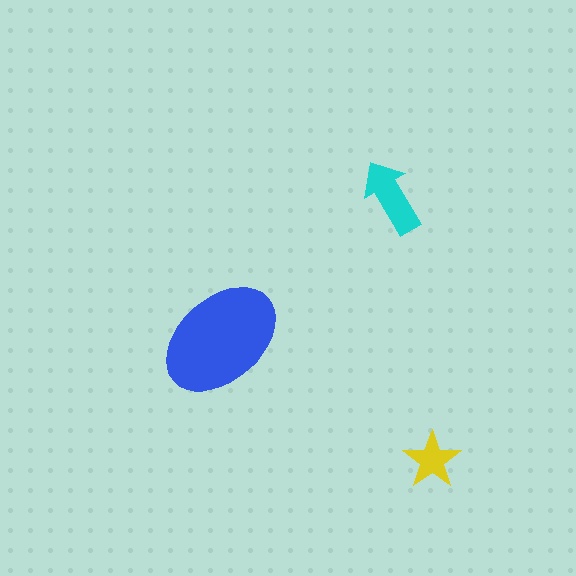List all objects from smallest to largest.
The yellow star, the cyan arrow, the blue ellipse.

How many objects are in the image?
There are 3 objects in the image.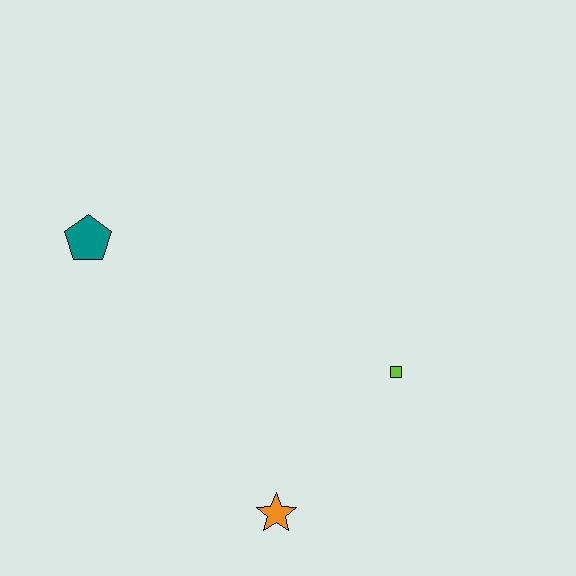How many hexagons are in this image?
There are no hexagons.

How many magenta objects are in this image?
There are no magenta objects.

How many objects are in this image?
There are 3 objects.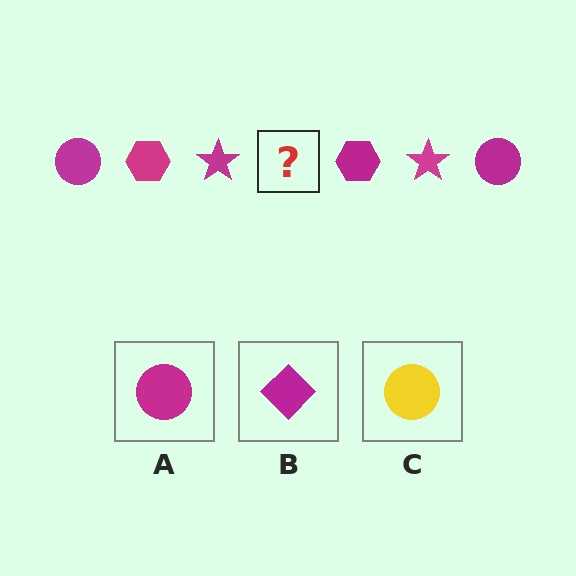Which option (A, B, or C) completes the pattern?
A.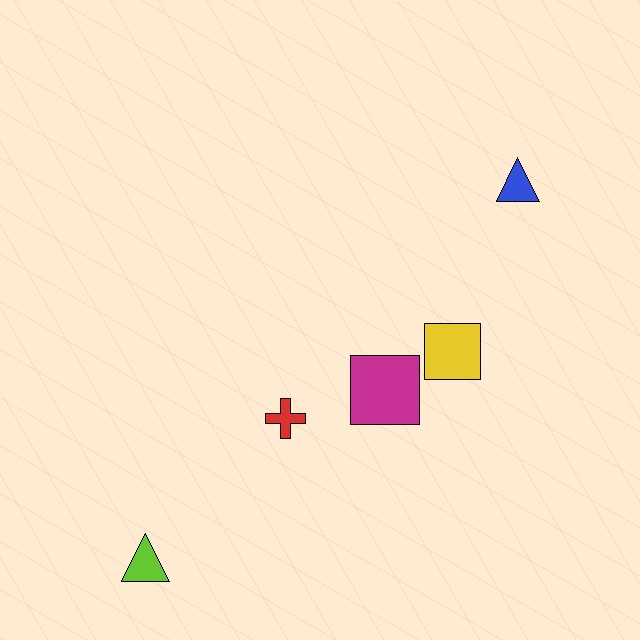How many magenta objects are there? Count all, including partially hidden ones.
There is 1 magenta object.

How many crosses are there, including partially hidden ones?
There is 1 cross.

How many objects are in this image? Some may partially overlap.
There are 5 objects.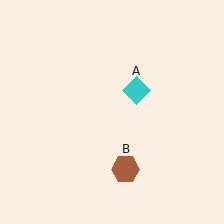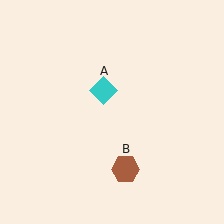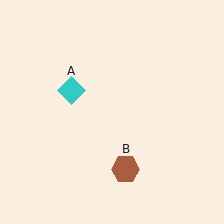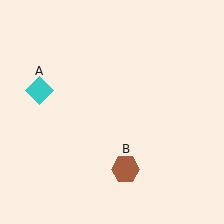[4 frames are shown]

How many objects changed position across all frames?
1 object changed position: cyan diamond (object A).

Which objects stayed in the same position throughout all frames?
Brown hexagon (object B) remained stationary.